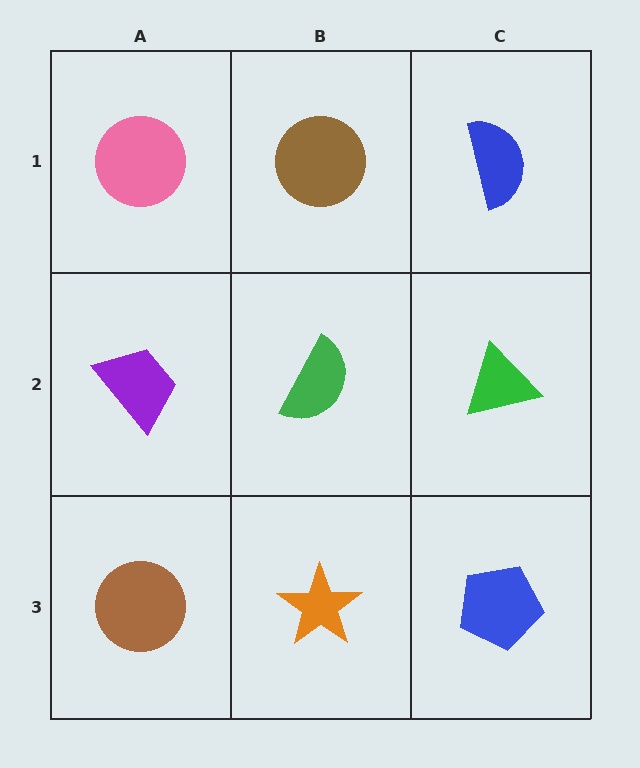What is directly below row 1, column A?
A purple trapezoid.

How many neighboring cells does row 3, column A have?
2.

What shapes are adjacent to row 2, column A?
A pink circle (row 1, column A), a brown circle (row 3, column A), a green semicircle (row 2, column B).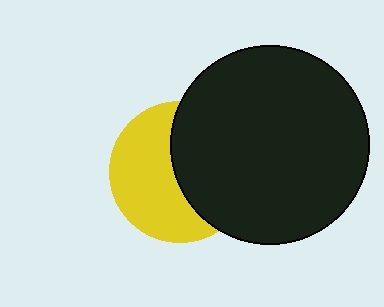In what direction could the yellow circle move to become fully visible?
The yellow circle could move left. That would shift it out from behind the black circle entirely.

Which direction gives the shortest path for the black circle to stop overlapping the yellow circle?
Moving right gives the shortest separation.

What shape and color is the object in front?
The object in front is a black circle.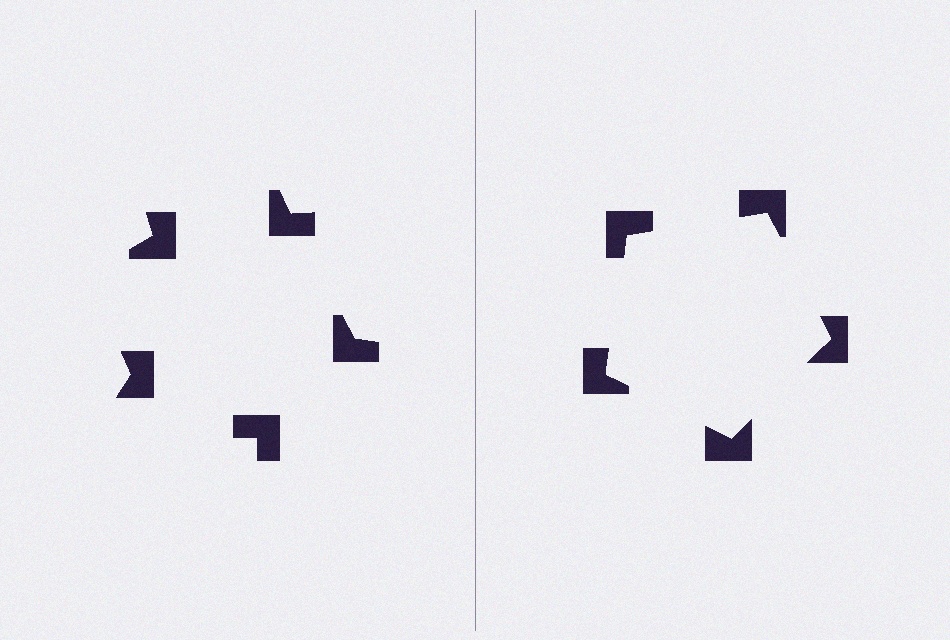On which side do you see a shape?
An illusory pentagon appears on the right side. On the left side the wedge cuts are rotated, so no coherent shape forms.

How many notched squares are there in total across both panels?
10 — 5 on each side.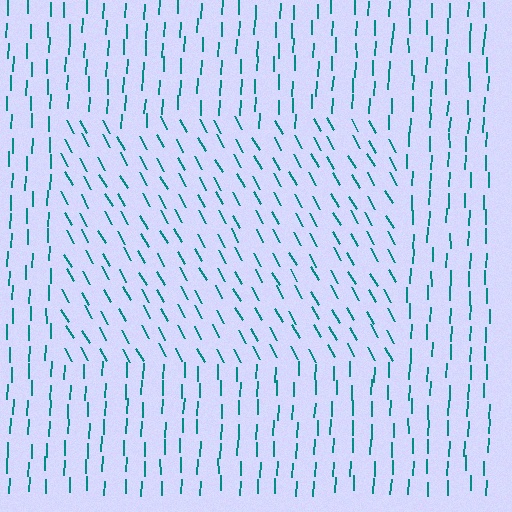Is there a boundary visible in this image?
Yes, there is a texture boundary formed by a change in line orientation.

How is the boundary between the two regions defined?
The boundary is defined purely by a change in line orientation (approximately 31 degrees difference). All lines are the same color and thickness.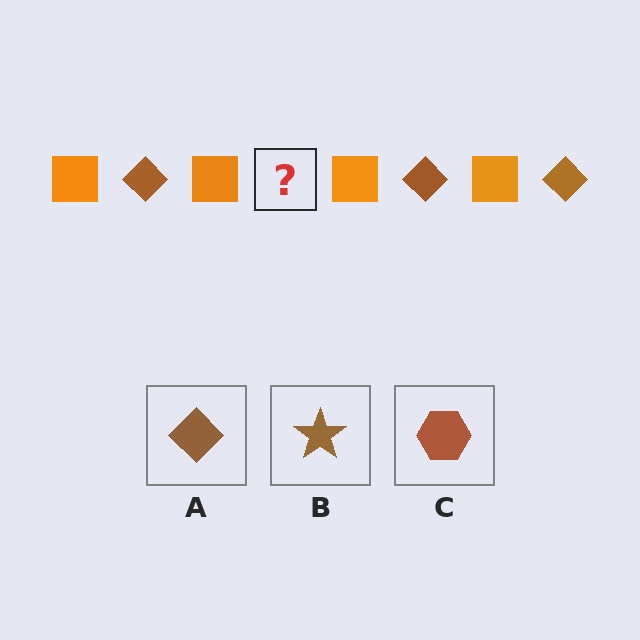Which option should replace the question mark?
Option A.